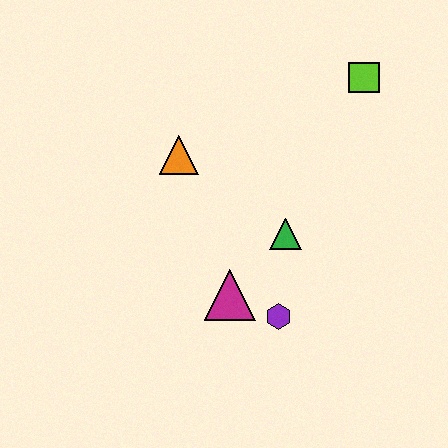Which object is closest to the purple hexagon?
The magenta triangle is closest to the purple hexagon.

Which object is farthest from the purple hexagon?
The lime square is farthest from the purple hexagon.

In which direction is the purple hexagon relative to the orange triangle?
The purple hexagon is below the orange triangle.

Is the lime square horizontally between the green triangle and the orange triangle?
No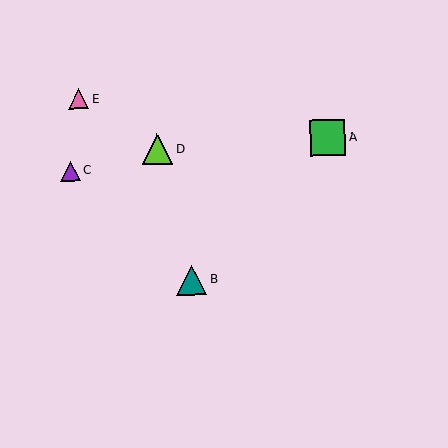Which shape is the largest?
The green square (labeled A) is the largest.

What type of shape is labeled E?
Shape E is a pink triangle.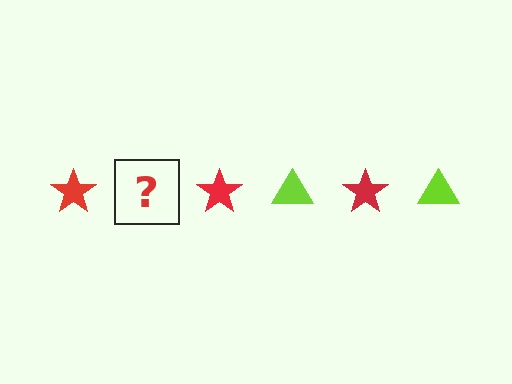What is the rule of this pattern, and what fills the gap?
The rule is that the pattern alternates between red star and lime triangle. The gap should be filled with a lime triangle.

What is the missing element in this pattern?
The missing element is a lime triangle.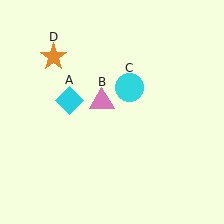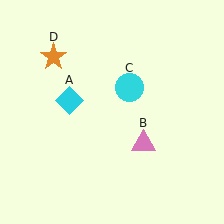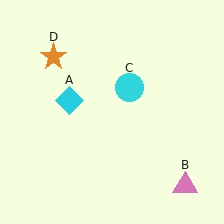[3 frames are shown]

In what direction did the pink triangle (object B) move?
The pink triangle (object B) moved down and to the right.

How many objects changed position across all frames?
1 object changed position: pink triangle (object B).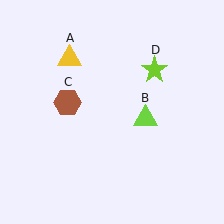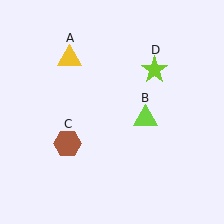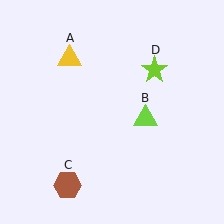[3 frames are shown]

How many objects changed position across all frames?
1 object changed position: brown hexagon (object C).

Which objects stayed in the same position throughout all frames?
Yellow triangle (object A) and lime triangle (object B) and lime star (object D) remained stationary.